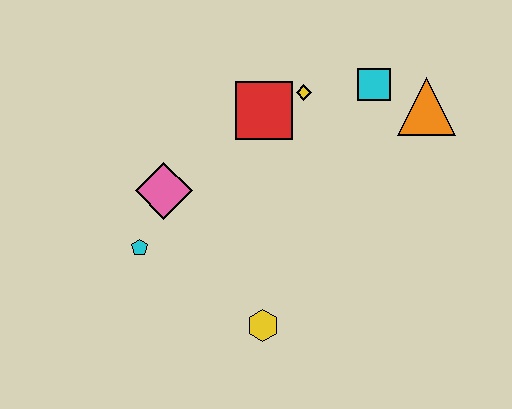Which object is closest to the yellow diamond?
The red square is closest to the yellow diamond.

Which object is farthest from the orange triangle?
The cyan pentagon is farthest from the orange triangle.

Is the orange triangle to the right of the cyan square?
Yes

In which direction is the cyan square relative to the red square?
The cyan square is to the right of the red square.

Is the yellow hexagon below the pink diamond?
Yes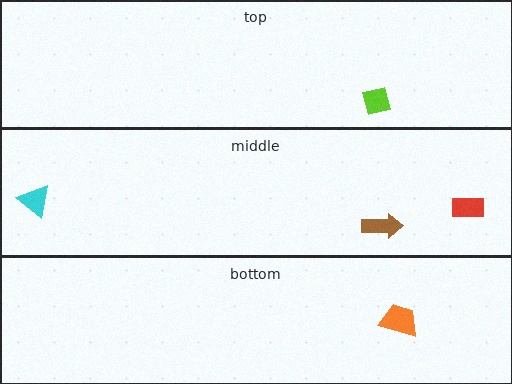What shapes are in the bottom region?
The orange trapezoid.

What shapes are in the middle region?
The cyan triangle, the brown arrow, the red rectangle.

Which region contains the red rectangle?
The middle region.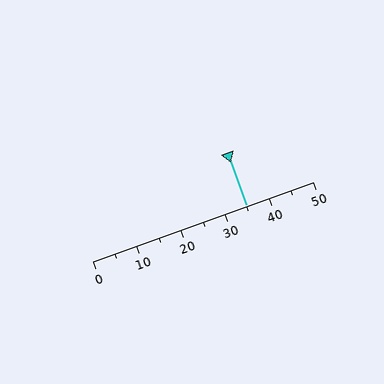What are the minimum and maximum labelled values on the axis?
The axis runs from 0 to 50.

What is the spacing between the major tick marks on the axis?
The major ticks are spaced 10 apart.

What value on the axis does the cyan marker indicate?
The marker indicates approximately 35.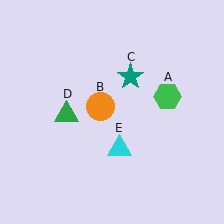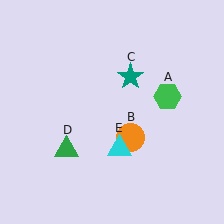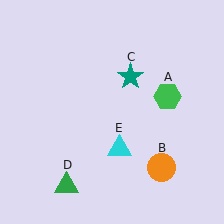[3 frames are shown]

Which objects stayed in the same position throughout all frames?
Green hexagon (object A) and teal star (object C) and cyan triangle (object E) remained stationary.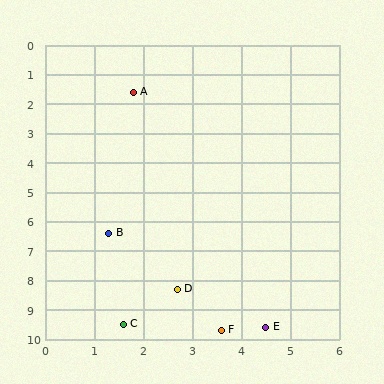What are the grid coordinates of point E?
Point E is at approximately (4.5, 9.6).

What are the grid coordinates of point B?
Point B is at approximately (1.3, 6.4).